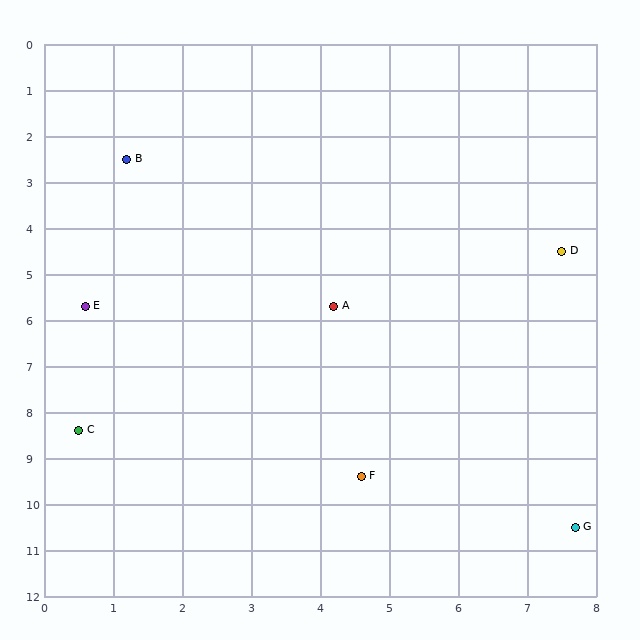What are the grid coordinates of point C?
Point C is at approximately (0.5, 8.4).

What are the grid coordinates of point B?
Point B is at approximately (1.2, 2.5).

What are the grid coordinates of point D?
Point D is at approximately (7.5, 4.5).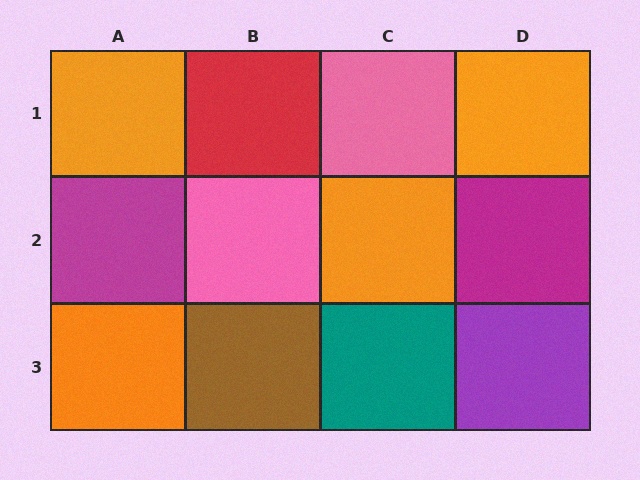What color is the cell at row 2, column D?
Magenta.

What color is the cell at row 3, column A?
Orange.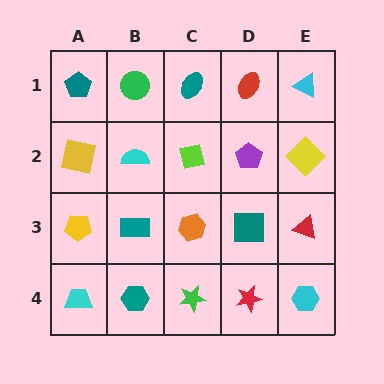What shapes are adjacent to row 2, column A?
A teal pentagon (row 1, column A), a yellow pentagon (row 3, column A), a cyan semicircle (row 2, column B).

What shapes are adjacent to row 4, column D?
A teal square (row 3, column D), a green star (row 4, column C), a cyan hexagon (row 4, column E).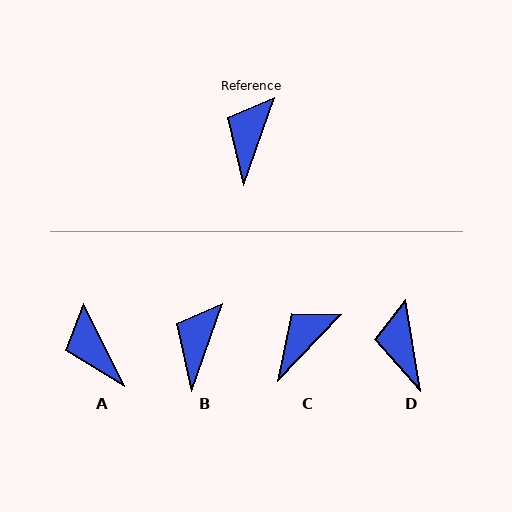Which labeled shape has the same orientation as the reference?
B.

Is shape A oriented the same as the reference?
No, it is off by about 46 degrees.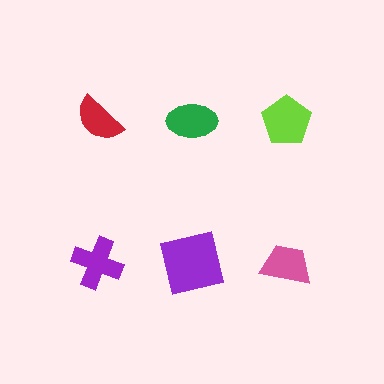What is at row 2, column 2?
A purple square.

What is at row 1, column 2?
A green ellipse.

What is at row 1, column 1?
A red semicircle.